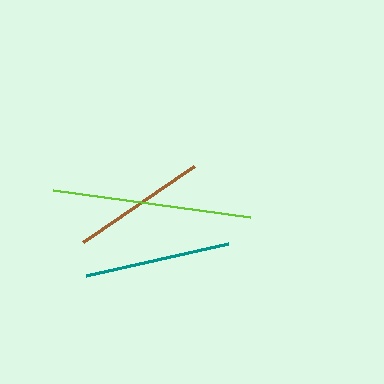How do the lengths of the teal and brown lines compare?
The teal and brown lines are approximately the same length.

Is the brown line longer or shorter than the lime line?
The lime line is longer than the brown line.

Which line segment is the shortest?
The brown line is the shortest at approximately 135 pixels.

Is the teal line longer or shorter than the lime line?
The lime line is longer than the teal line.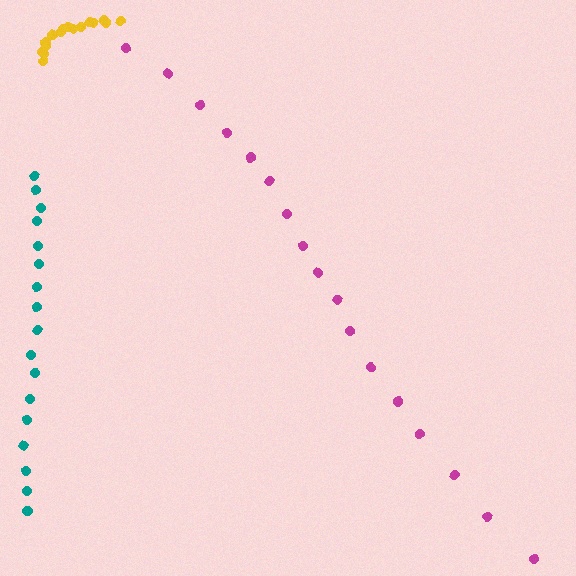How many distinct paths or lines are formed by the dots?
There are 3 distinct paths.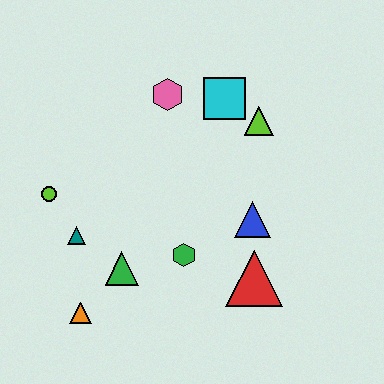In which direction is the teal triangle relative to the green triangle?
The teal triangle is to the left of the green triangle.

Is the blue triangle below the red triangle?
No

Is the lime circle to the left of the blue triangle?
Yes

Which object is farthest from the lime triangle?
The orange triangle is farthest from the lime triangle.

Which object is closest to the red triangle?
The blue triangle is closest to the red triangle.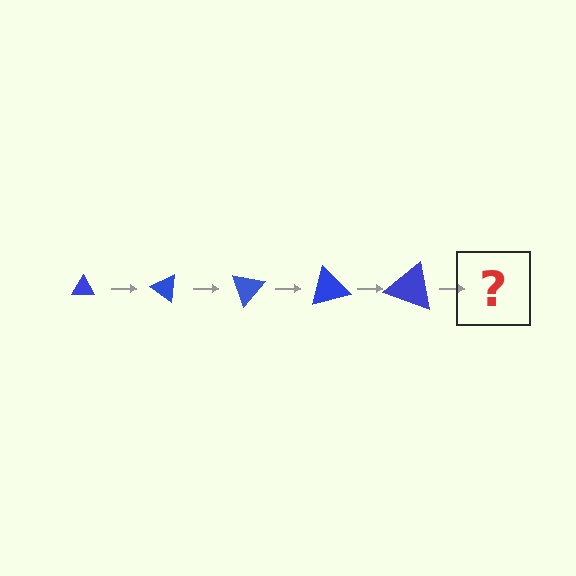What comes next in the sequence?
The next element should be a triangle, larger than the previous one and rotated 175 degrees from the start.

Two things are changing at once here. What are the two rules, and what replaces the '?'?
The two rules are that the triangle grows larger each step and it rotates 35 degrees each step. The '?' should be a triangle, larger than the previous one and rotated 175 degrees from the start.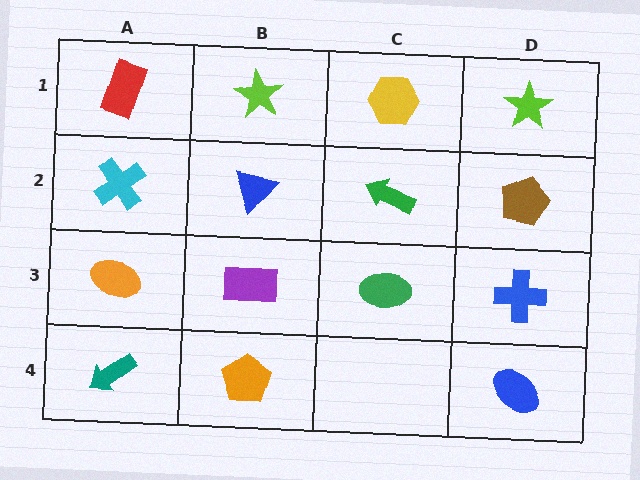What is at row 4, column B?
An orange pentagon.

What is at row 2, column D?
A brown pentagon.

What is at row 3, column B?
A purple rectangle.